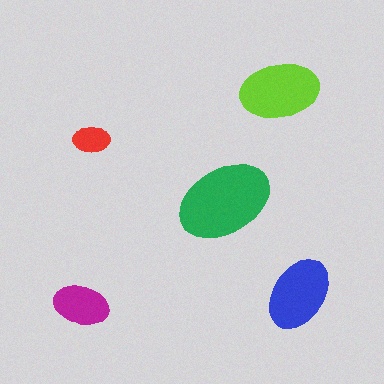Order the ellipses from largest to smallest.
the green one, the lime one, the blue one, the magenta one, the red one.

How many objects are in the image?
There are 5 objects in the image.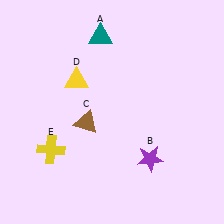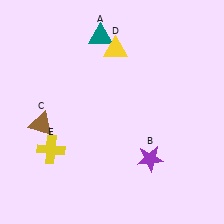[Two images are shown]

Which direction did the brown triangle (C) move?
The brown triangle (C) moved left.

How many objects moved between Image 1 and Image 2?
2 objects moved between the two images.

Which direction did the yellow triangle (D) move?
The yellow triangle (D) moved right.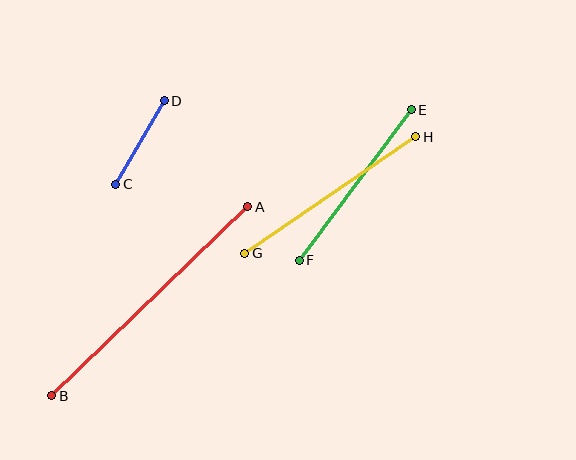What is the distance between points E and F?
The distance is approximately 188 pixels.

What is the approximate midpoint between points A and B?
The midpoint is at approximately (150, 301) pixels.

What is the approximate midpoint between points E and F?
The midpoint is at approximately (355, 185) pixels.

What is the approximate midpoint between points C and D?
The midpoint is at approximately (140, 142) pixels.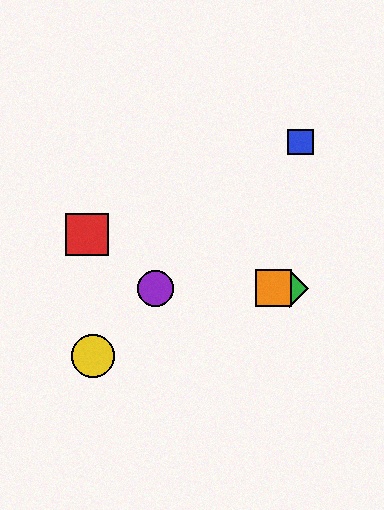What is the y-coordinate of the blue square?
The blue square is at y≈142.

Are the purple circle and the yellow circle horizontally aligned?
No, the purple circle is at y≈288 and the yellow circle is at y≈356.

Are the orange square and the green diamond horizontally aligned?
Yes, both are at y≈288.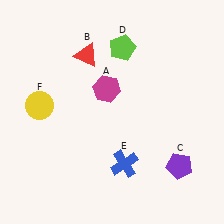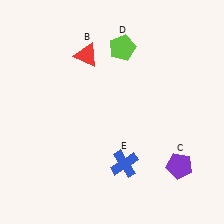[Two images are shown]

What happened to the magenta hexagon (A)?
The magenta hexagon (A) was removed in Image 2. It was in the top-left area of Image 1.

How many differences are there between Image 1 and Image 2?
There are 2 differences between the two images.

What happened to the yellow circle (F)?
The yellow circle (F) was removed in Image 2. It was in the top-left area of Image 1.